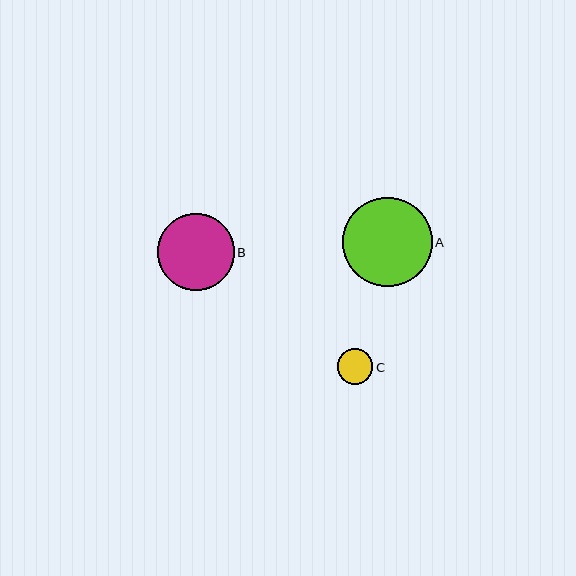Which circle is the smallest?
Circle C is the smallest with a size of approximately 35 pixels.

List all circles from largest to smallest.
From largest to smallest: A, B, C.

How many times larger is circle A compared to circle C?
Circle A is approximately 2.5 times the size of circle C.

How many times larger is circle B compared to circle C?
Circle B is approximately 2.2 times the size of circle C.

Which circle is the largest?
Circle A is the largest with a size of approximately 90 pixels.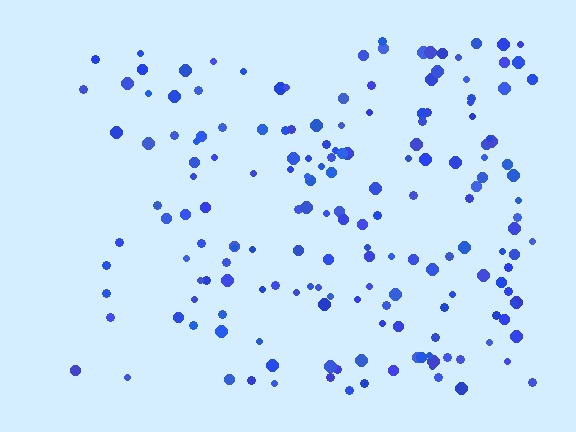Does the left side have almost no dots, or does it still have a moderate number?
Still a moderate number, just noticeably fewer than the right.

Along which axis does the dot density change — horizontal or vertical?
Horizontal.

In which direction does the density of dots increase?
From left to right, with the right side densest.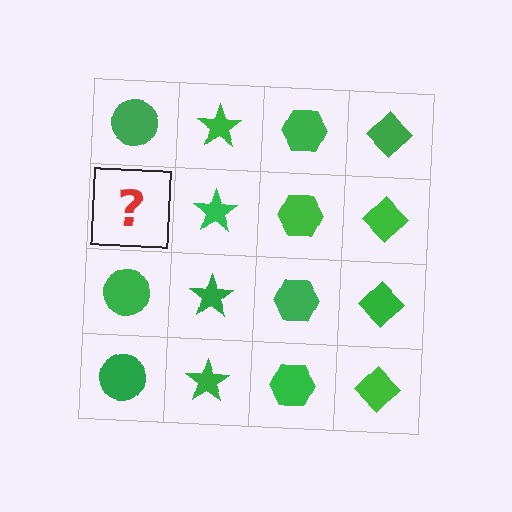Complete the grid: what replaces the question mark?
The question mark should be replaced with a green circle.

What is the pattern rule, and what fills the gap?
The rule is that each column has a consistent shape. The gap should be filled with a green circle.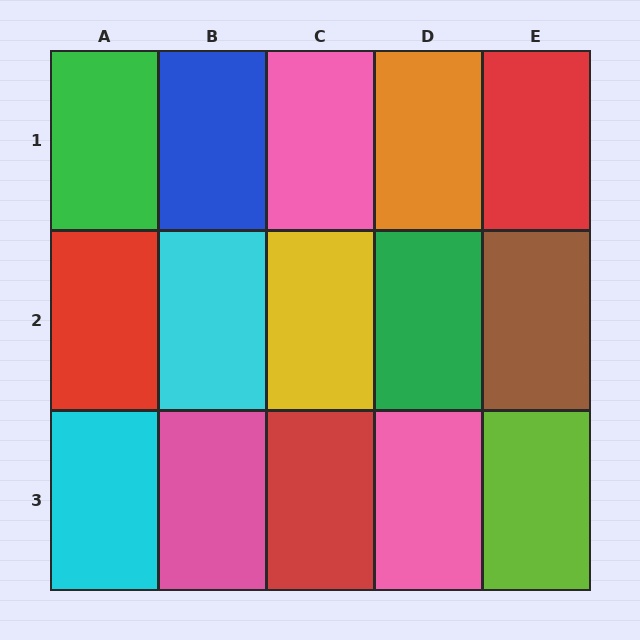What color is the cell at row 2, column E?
Brown.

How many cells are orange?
1 cell is orange.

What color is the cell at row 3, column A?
Cyan.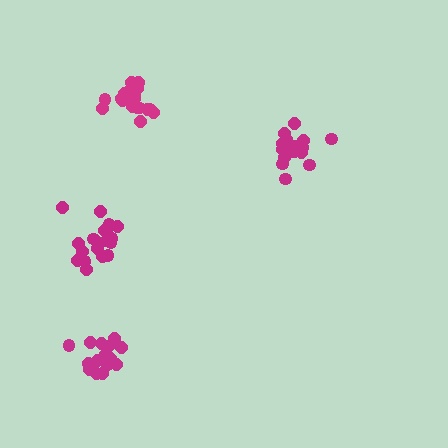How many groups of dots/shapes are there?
There are 4 groups.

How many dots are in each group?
Group 1: 19 dots, Group 2: 19 dots, Group 3: 16 dots, Group 4: 19 dots (73 total).